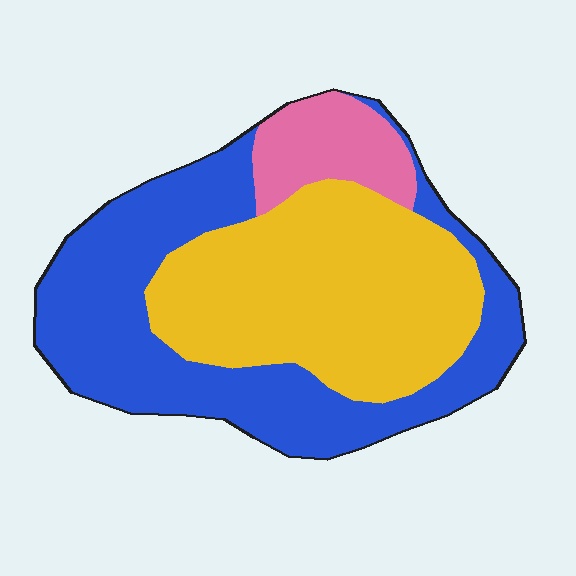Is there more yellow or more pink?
Yellow.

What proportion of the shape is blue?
Blue covers 46% of the shape.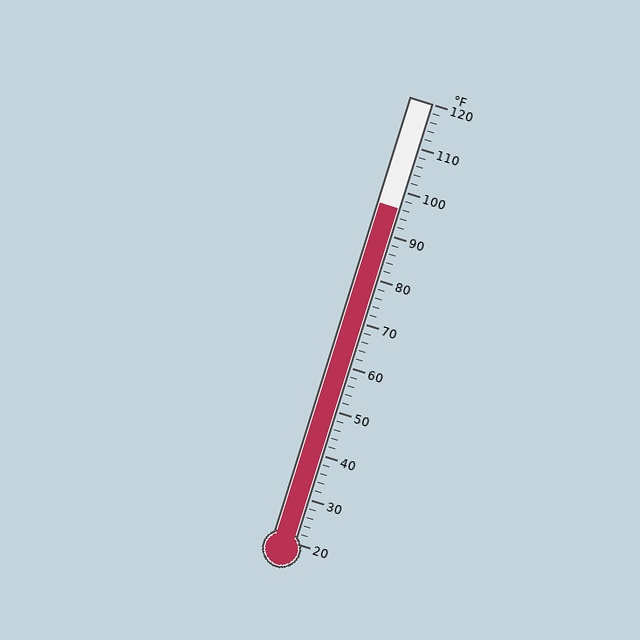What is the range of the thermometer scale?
The thermometer scale ranges from 20°F to 120°F.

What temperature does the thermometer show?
The thermometer shows approximately 96°F.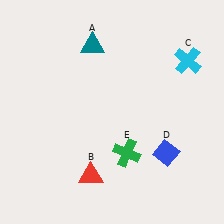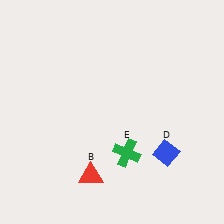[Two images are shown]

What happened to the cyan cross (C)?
The cyan cross (C) was removed in Image 2. It was in the top-right area of Image 1.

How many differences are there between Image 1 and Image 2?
There are 2 differences between the two images.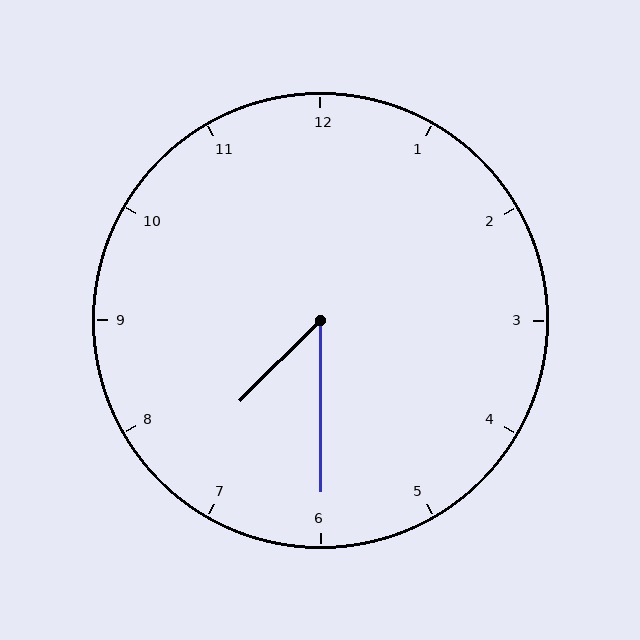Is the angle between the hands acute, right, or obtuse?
It is acute.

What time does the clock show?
7:30.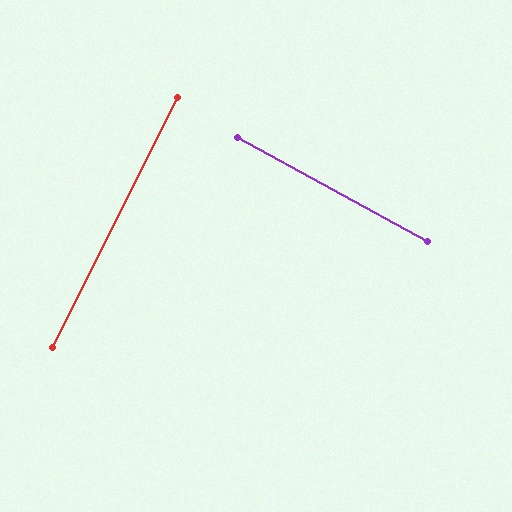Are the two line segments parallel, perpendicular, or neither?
Perpendicular — they meet at approximately 88°.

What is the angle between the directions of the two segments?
Approximately 88 degrees.